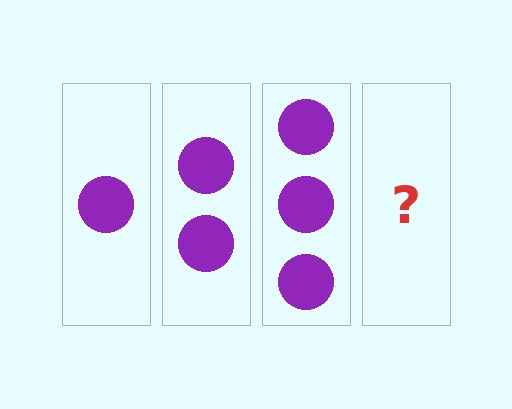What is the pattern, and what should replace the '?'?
The pattern is that each step adds one more circle. The '?' should be 4 circles.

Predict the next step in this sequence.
The next step is 4 circles.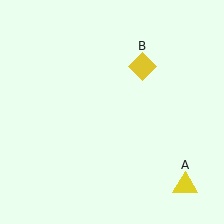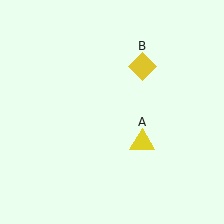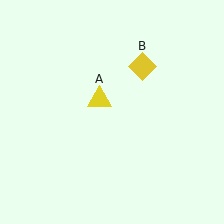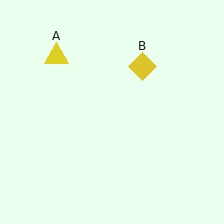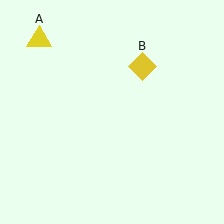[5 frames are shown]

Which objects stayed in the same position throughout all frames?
Yellow diamond (object B) remained stationary.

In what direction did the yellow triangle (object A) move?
The yellow triangle (object A) moved up and to the left.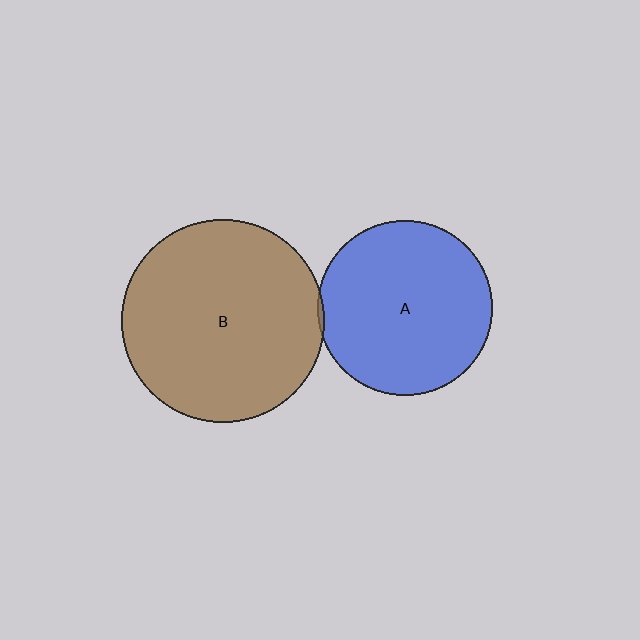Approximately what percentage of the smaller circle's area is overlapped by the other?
Approximately 5%.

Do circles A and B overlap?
Yes.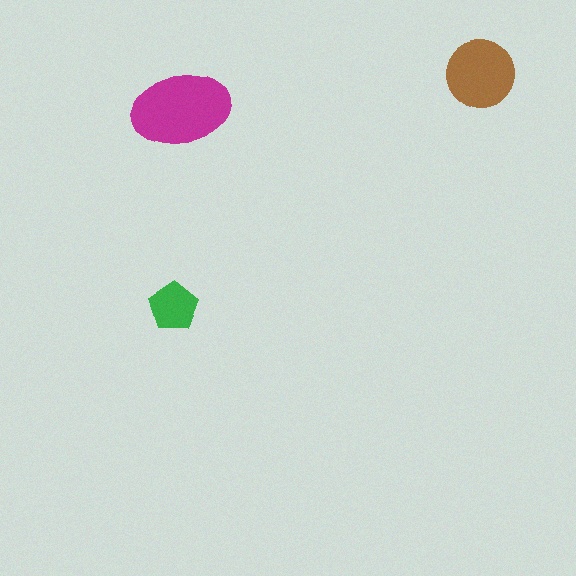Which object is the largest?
The magenta ellipse.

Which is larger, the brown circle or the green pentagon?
The brown circle.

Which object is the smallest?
The green pentagon.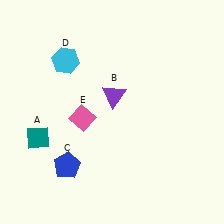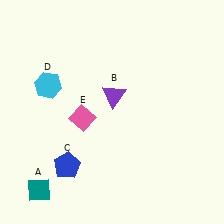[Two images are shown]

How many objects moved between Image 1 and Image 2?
2 objects moved between the two images.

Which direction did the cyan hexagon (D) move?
The cyan hexagon (D) moved down.